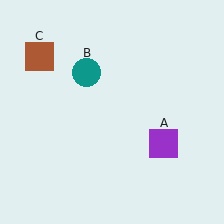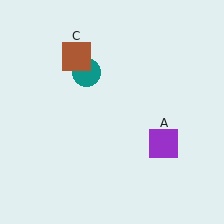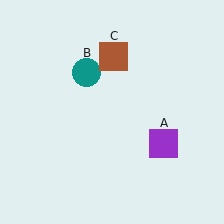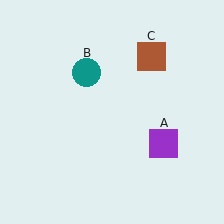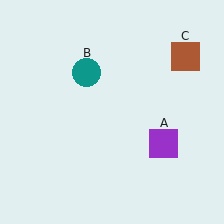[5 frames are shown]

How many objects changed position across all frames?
1 object changed position: brown square (object C).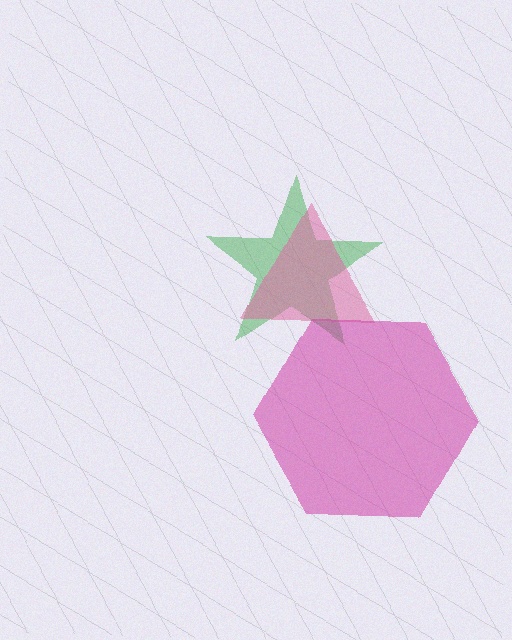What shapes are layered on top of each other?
The layered shapes are: a green star, a pink triangle, a magenta hexagon.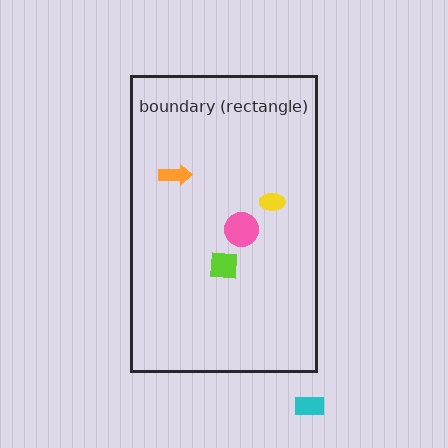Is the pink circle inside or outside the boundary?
Inside.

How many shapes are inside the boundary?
4 inside, 1 outside.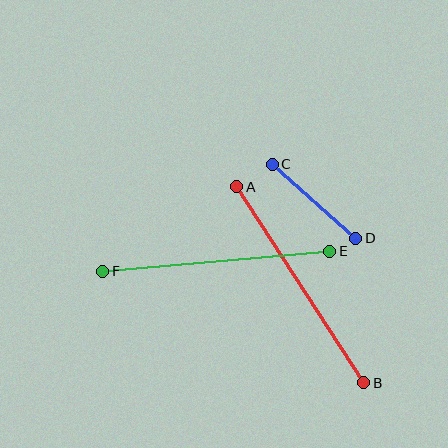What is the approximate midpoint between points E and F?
The midpoint is at approximately (216, 261) pixels.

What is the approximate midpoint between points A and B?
The midpoint is at approximately (300, 285) pixels.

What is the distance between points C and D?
The distance is approximately 112 pixels.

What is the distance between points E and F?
The distance is approximately 228 pixels.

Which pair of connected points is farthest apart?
Points A and B are farthest apart.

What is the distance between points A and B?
The distance is approximately 233 pixels.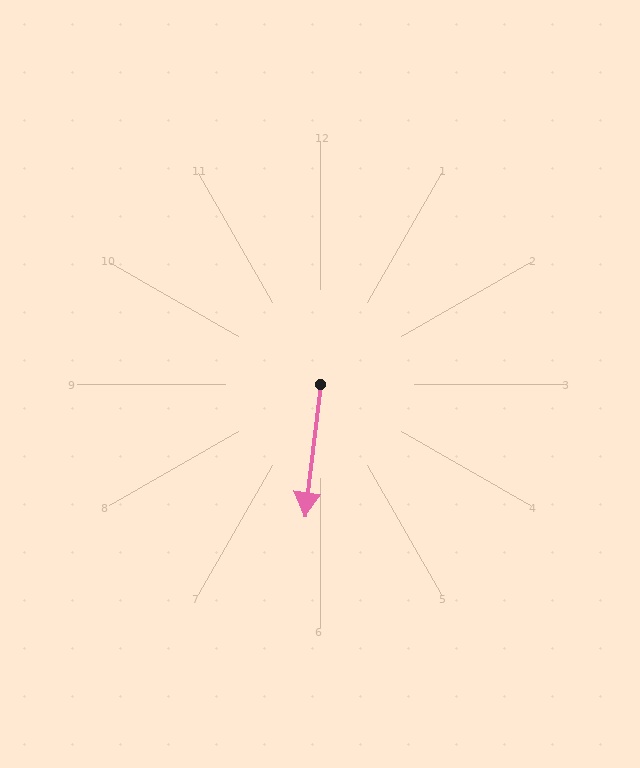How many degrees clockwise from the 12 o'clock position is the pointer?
Approximately 187 degrees.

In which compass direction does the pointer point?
South.